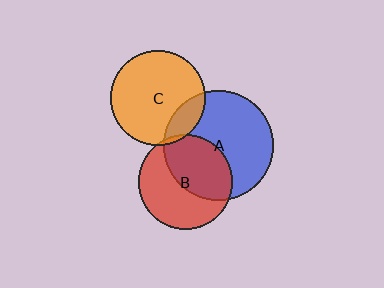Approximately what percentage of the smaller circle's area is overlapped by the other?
Approximately 15%.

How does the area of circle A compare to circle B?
Approximately 1.3 times.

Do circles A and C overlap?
Yes.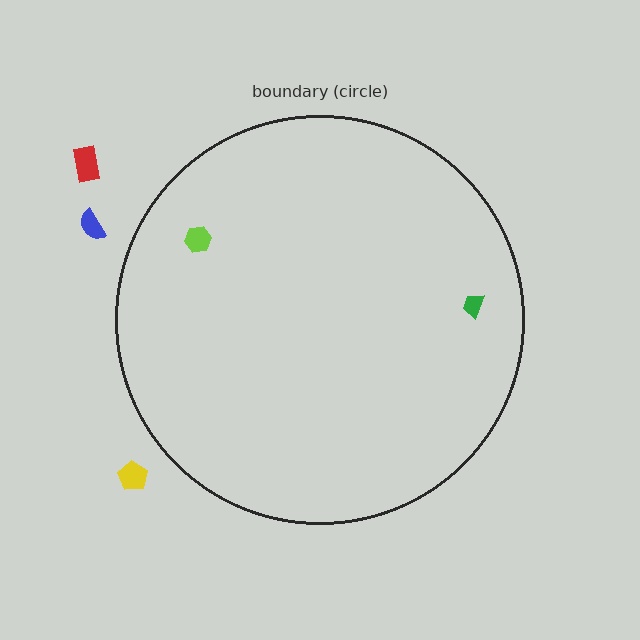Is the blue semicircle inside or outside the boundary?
Outside.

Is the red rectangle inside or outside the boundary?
Outside.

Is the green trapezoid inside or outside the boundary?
Inside.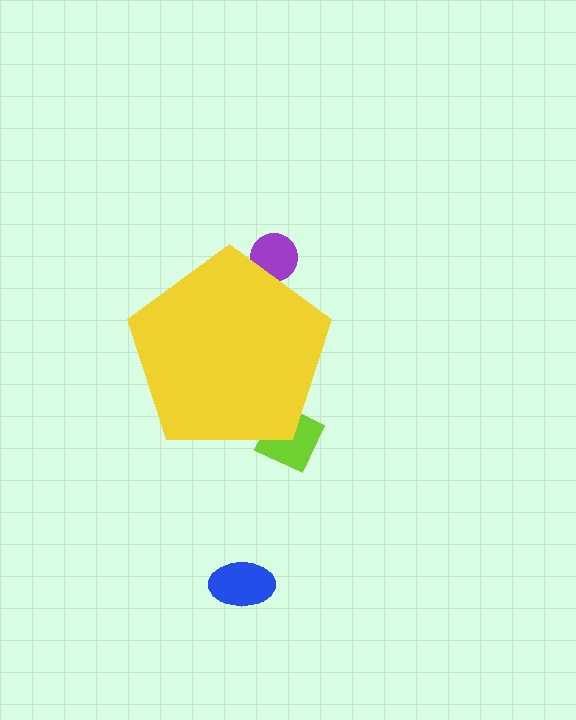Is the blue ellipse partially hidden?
No, the blue ellipse is fully visible.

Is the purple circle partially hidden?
Yes, the purple circle is partially hidden behind the yellow pentagon.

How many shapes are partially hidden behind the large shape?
2 shapes are partially hidden.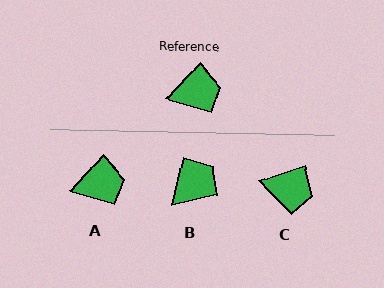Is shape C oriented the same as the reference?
No, it is off by about 29 degrees.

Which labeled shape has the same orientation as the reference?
A.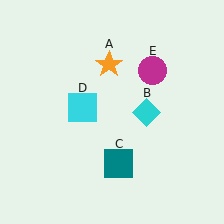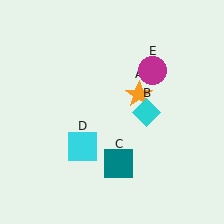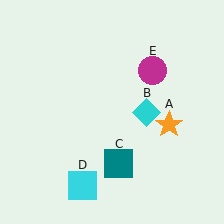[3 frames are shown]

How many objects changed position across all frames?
2 objects changed position: orange star (object A), cyan square (object D).